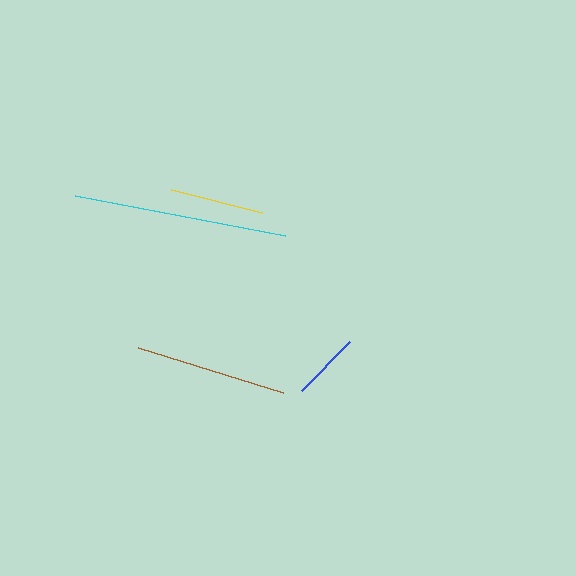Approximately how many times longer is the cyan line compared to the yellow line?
The cyan line is approximately 2.3 times the length of the yellow line.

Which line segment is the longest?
The cyan line is the longest at approximately 213 pixels.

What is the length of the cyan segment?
The cyan segment is approximately 213 pixels long.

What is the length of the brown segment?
The brown segment is approximately 152 pixels long.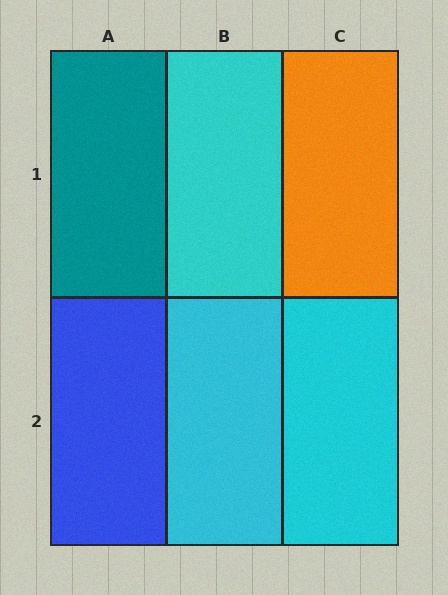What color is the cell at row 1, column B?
Cyan.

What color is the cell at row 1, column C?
Orange.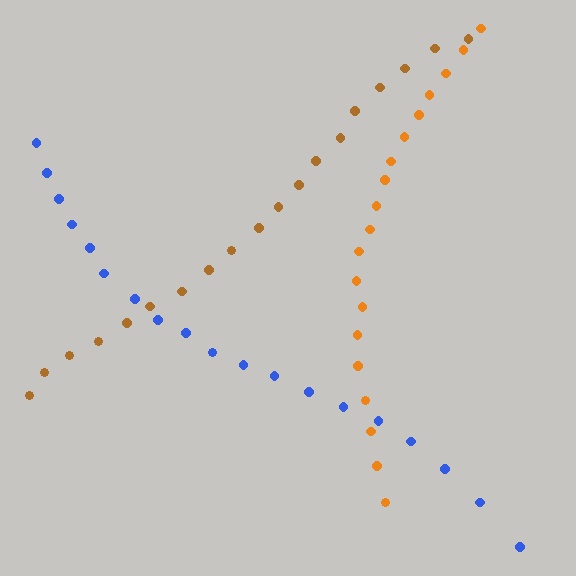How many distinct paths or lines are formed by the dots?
There are 3 distinct paths.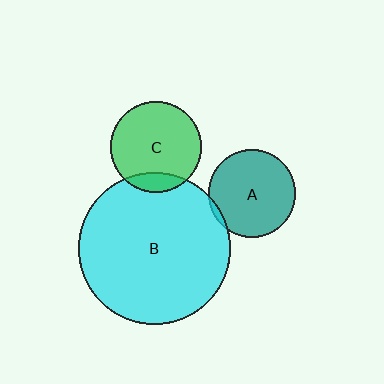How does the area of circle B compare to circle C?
Approximately 2.8 times.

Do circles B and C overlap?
Yes.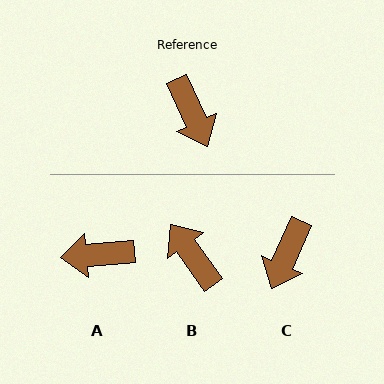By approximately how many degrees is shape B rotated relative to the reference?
Approximately 170 degrees clockwise.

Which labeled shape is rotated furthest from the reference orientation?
B, about 170 degrees away.